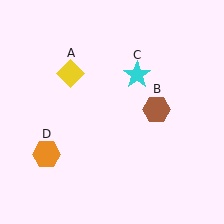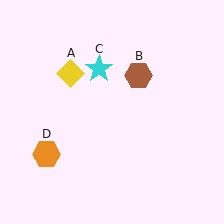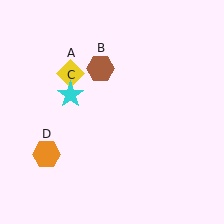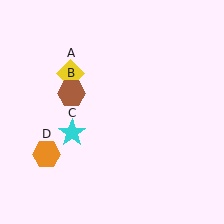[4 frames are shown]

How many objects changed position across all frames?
2 objects changed position: brown hexagon (object B), cyan star (object C).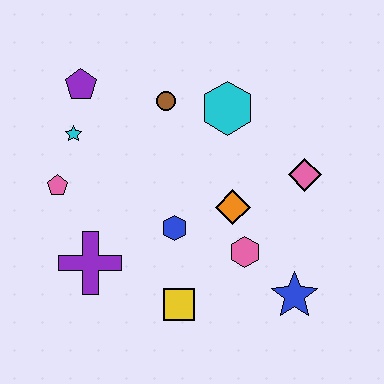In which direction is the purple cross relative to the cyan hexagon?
The purple cross is below the cyan hexagon.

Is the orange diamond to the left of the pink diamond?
Yes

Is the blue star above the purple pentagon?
No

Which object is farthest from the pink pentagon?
The blue star is farthest from the pink pentagon.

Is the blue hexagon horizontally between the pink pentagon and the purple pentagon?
No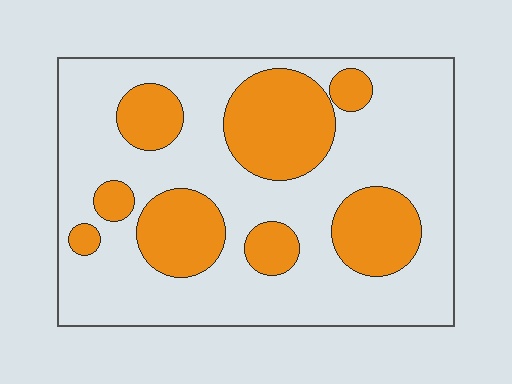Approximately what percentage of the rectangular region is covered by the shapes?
Approximately 30%.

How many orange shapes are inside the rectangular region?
8.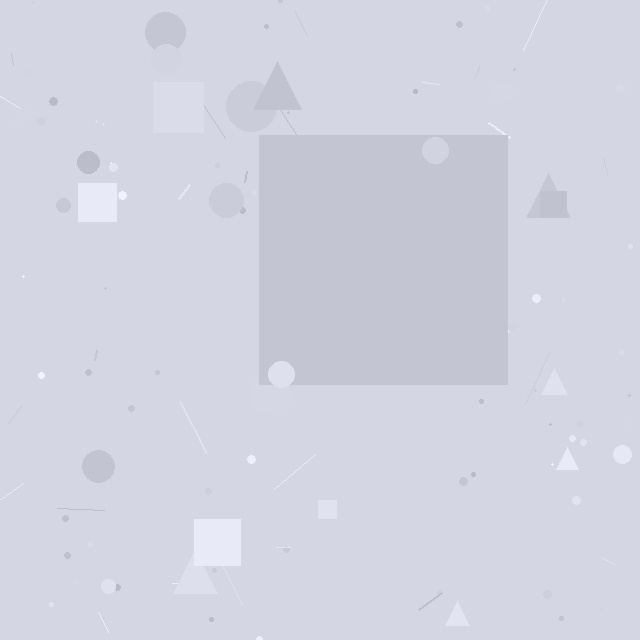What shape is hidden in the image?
A square is hidden in the image.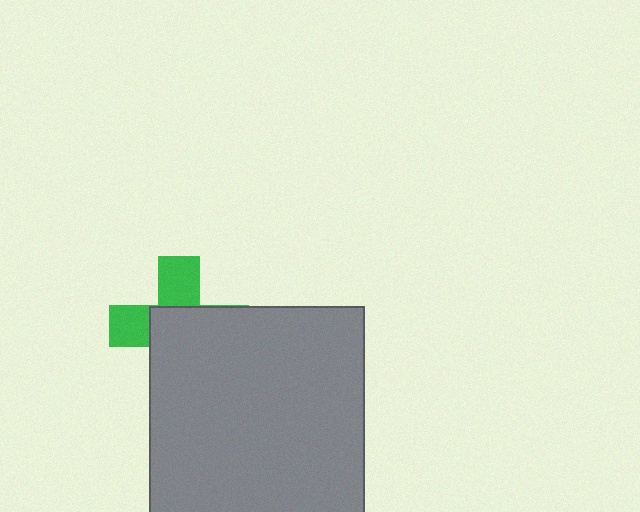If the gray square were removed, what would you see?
You would see the complete green cross.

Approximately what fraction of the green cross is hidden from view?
Roughly 62% of the green cross is hidden behind the gray square.